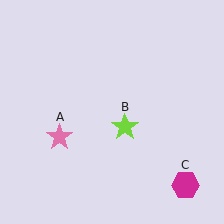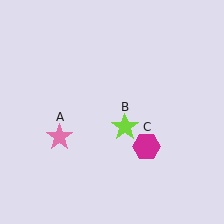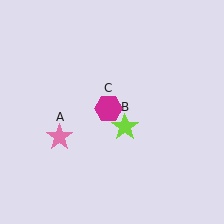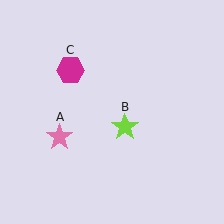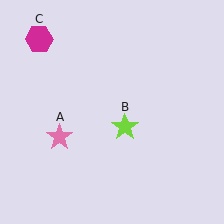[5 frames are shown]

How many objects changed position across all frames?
1 object changed position: magenta hexagon (object C).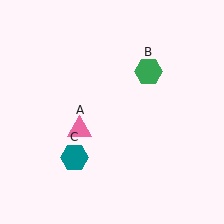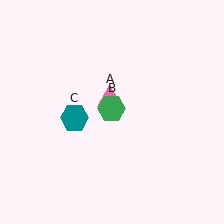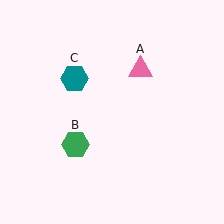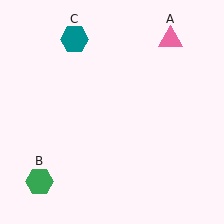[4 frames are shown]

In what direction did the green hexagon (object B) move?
The green hexagon (object B) moved down and to the left.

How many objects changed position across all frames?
3 objects changed position: pink triangle (object A), green hexagon (object B), teal hexagon (object C).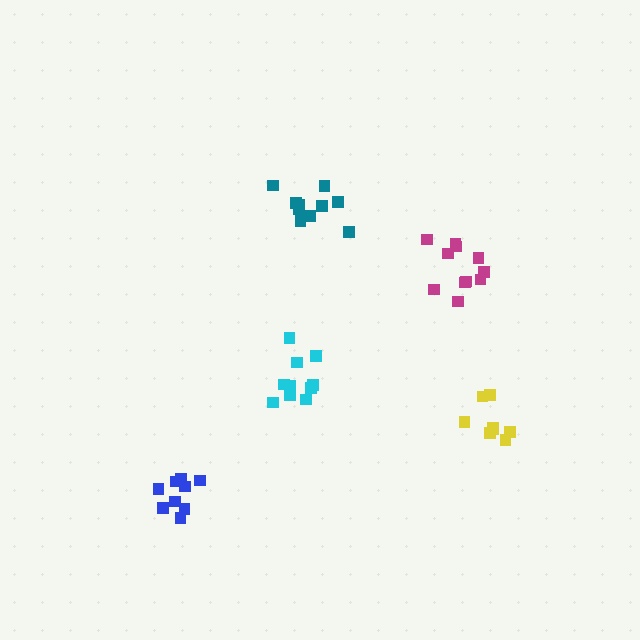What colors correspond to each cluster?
The clusters are colored: cyan, teal, magenta, blue, yellow.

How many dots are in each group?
Group 1: 10 dots, Group 2: 10 dots, Group 3: 11 dots, Group 4: 9 dots, Group 5: 8 dots (48 total).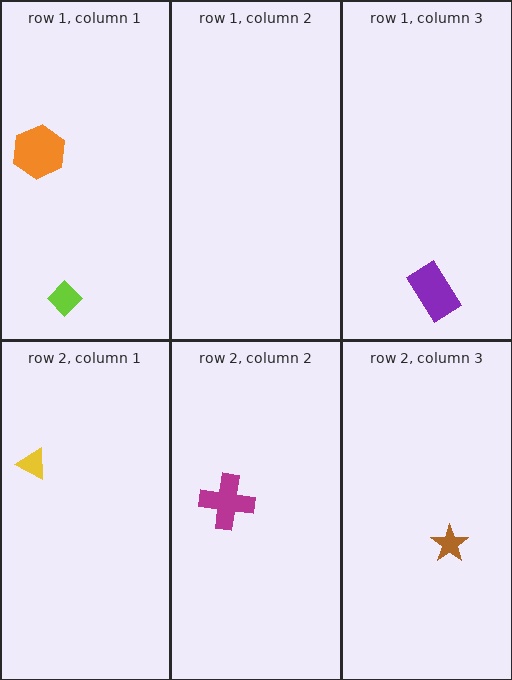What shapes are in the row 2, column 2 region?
The magenta cross.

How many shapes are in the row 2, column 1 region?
1.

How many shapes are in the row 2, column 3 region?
1.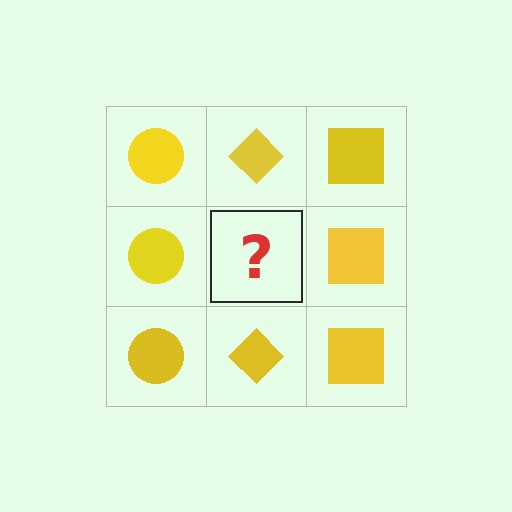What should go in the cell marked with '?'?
The missing cell should contain a yellow diamond.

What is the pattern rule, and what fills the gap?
The rule is that each column has a consistent shape. The gap should be filled with a yellow diamond.